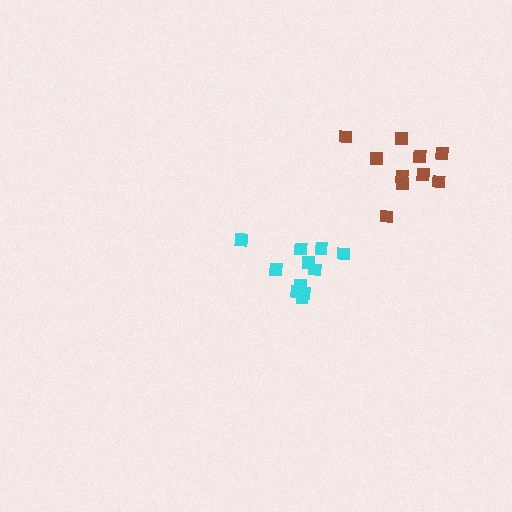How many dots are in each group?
Group 1: 11 dots, Group 2: 10 dots (21 total).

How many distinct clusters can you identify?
There are 2 distinct clusters.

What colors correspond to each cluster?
The clusters are colored: cyan, brown.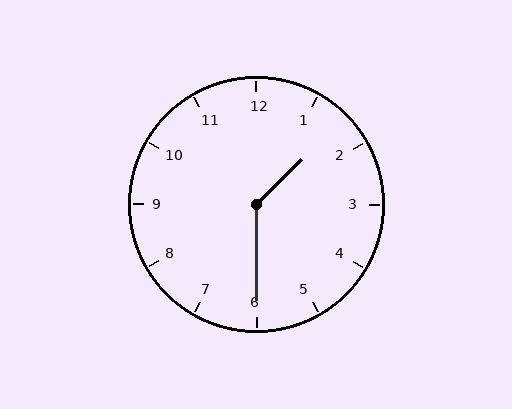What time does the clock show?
1:30.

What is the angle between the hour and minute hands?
Approximately 135 degrees.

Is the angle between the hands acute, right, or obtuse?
It is obtuse.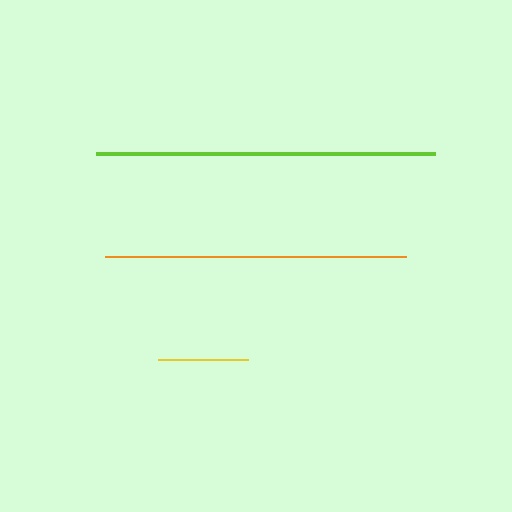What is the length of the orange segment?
The orange segment is approximately 301 pixels long.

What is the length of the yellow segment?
The yellow segment is approximately 90 pixels long.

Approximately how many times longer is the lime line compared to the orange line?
The lime line is approximately 1.1 times the length of the orange line.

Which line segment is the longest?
The lime line is the longest at approximately 339 pixels.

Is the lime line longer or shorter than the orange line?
The lime line is longer than the orange line.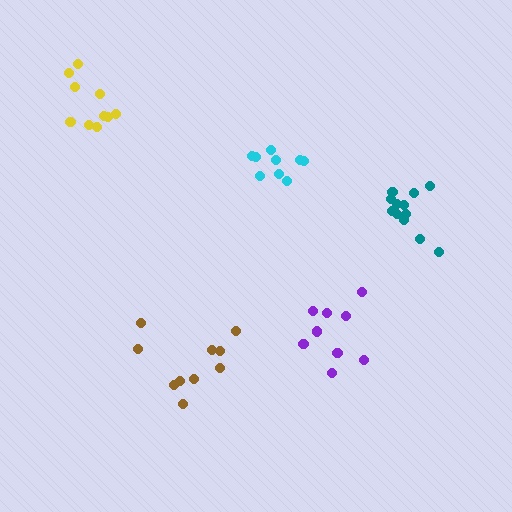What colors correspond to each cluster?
The clusters are colored: brown, teal, yellow, purple, cyan.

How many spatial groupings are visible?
There are 5 spatial groupings.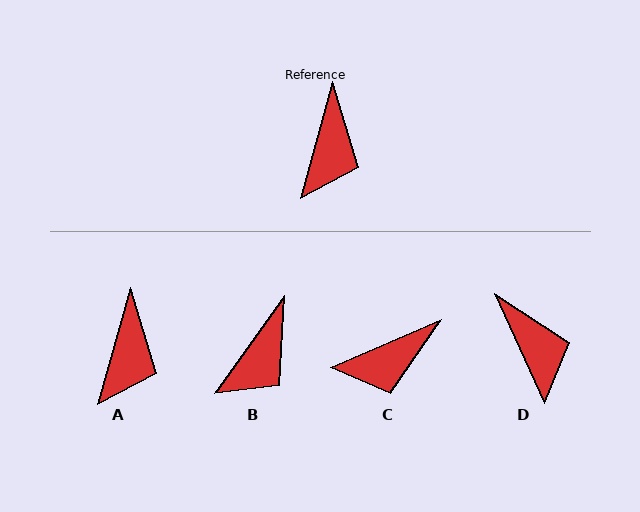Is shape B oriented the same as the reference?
No, it is off by about 20 degrees.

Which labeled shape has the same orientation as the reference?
A.